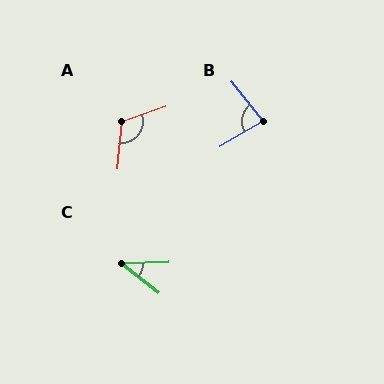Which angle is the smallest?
C, at approximately 41 degrees.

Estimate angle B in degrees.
Approximately 82 degrees.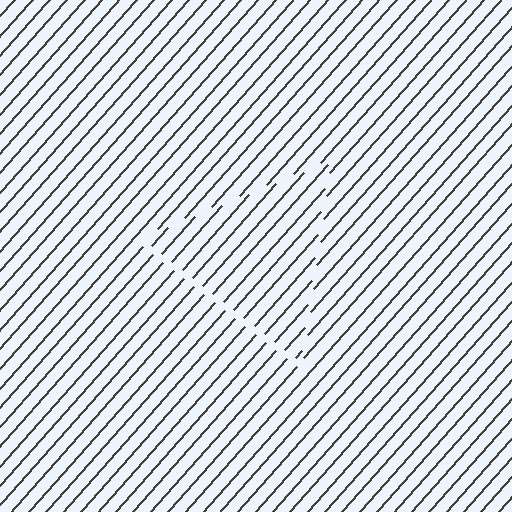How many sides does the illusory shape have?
3 sides — the line-ends trace a triangle.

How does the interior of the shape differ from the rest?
The interior of the shape contains the same grating, shifted by half a period — the contour is defined by the phase discontinuity where line-ends from the inner and outer gratings abut.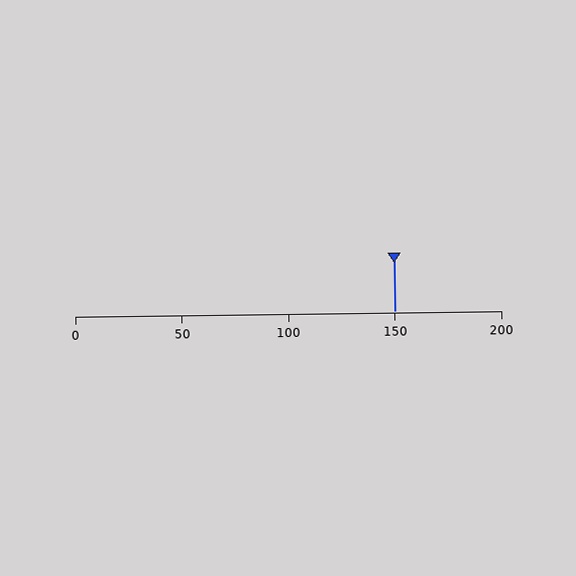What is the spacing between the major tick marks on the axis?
The major ticks are spaced 50 apart.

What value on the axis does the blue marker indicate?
The marker indicates approximately 150.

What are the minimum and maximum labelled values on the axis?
The axis runs from 0 to 200.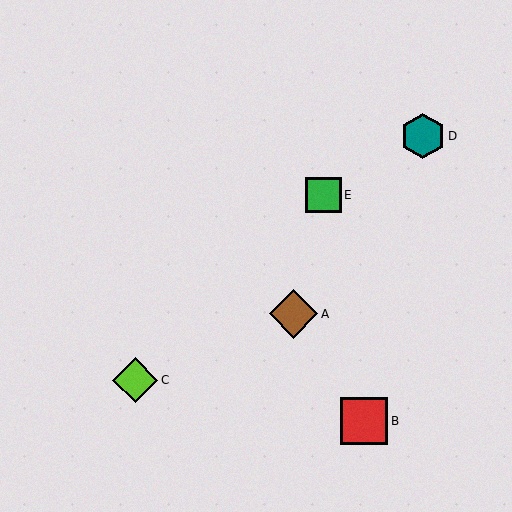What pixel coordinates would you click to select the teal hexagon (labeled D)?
Click at (423, 136) to select the teal hexagon D.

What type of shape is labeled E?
Shape E is a green square.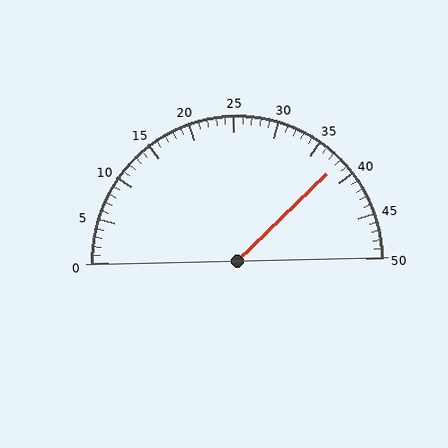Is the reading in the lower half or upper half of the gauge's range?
The reading is in the upper half of the range (0 to 50).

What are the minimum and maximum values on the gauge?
The gauge ranges from 0 to 50.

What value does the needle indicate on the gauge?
The needle indicates approximately 38.